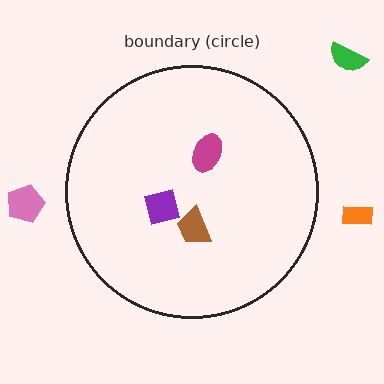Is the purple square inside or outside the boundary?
Inside.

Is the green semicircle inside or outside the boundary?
Outside.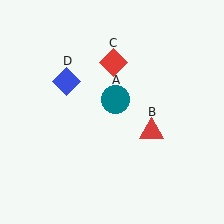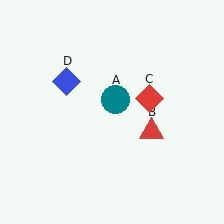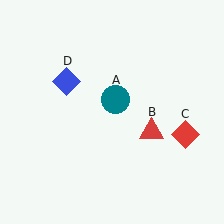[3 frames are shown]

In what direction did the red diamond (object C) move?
The red diamond (object C) moved down and to the right.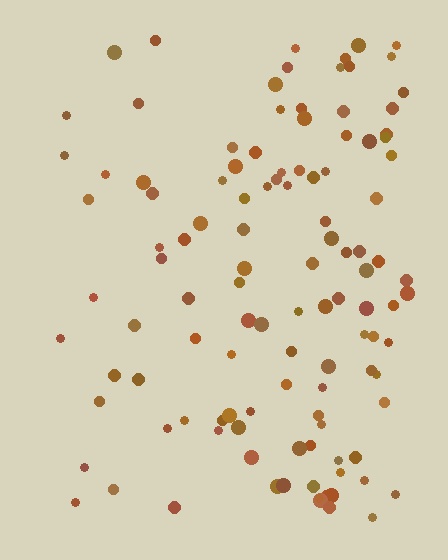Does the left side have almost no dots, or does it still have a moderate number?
Still a moderate number, just noticeably fewer than the right.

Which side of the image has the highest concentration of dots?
The right.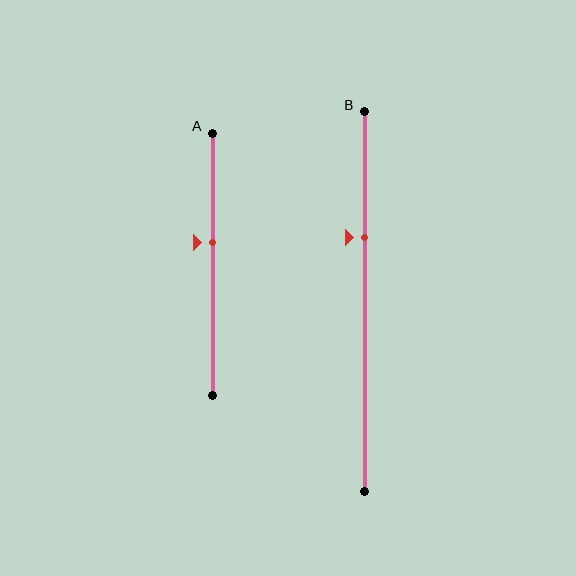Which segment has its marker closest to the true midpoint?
Segment A has its marker closest to the true midpoint.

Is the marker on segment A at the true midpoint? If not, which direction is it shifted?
No, the marker on segment A is shifted upward by about 8% of the segment length.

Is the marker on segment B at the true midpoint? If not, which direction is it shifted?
No, the marker on segment B is shifted upward by about 17% of the segment length.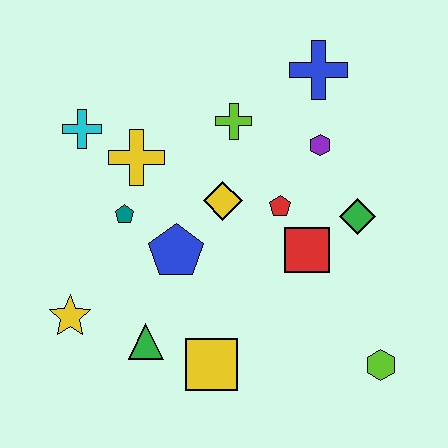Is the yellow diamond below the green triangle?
No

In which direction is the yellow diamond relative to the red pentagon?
The yellow diamond is to the left of the red pentagon.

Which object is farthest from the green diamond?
The yellow star is farthest from the green diamond.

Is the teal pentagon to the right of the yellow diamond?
No